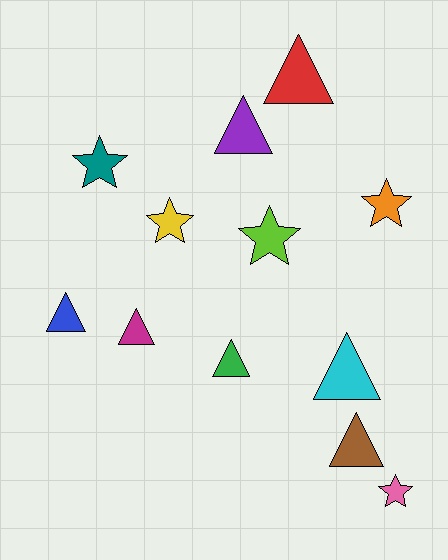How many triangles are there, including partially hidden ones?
There are 7 triangles.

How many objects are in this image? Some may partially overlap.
There are 12 objects.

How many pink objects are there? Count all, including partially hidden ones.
There is 1 pink object.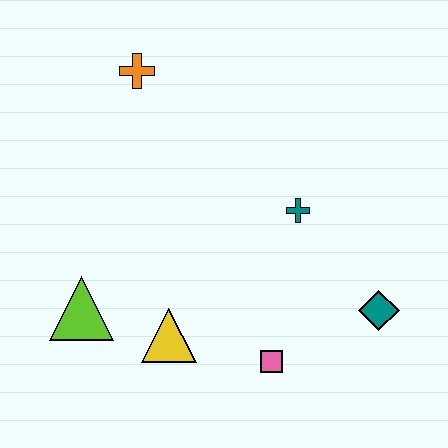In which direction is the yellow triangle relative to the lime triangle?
The yellow triangle is to the right of the lime triangle.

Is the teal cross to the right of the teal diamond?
No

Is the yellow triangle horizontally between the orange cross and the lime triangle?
No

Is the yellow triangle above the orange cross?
No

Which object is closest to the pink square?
The yellow triangle is closest to the pink square.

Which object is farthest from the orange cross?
The teal diamond is farthest from the orange cross.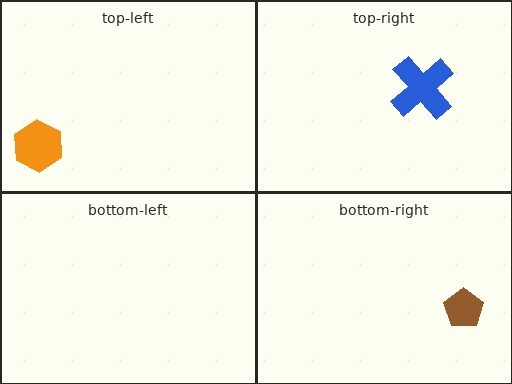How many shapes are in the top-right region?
1.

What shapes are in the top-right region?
The blue cross.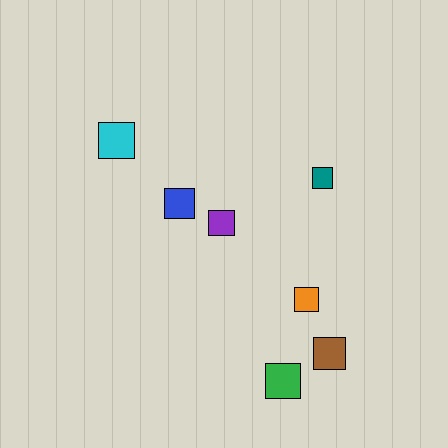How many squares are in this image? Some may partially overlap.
There are 7 squares.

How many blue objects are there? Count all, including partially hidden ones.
There is 1 blue object.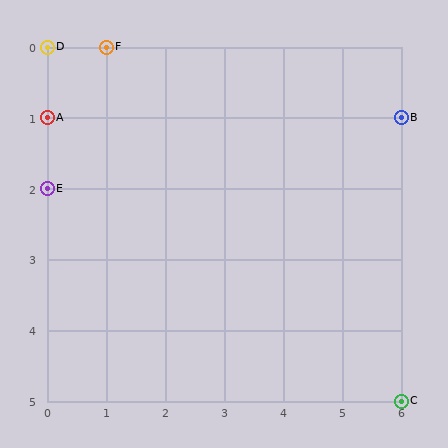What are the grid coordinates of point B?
Point B is at grid coordinates (6, 1).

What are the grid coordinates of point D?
Point D is at grid coordinates (0, 0).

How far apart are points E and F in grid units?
Points E and F are 1 column and 2 rows apart (about 2.2 grid units diagonally).